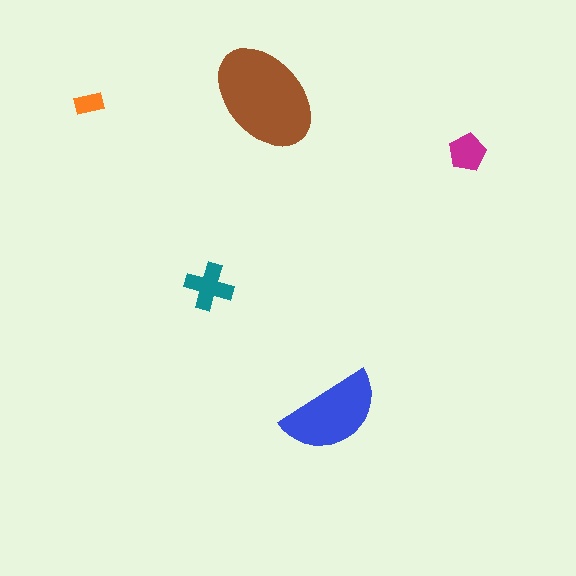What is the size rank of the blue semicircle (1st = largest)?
2nd.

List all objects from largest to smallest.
The brown ellipse, the blue semicircle, the teal cross, the magenta pentagon, the orange rectangle.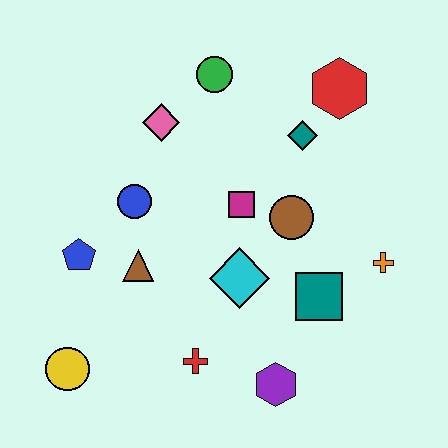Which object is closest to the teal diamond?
The red hexagon is closest to the teal diamond.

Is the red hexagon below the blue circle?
No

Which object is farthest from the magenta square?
The yellow circle is farthest from the magenta square.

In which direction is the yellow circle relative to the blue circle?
The yellow circle is below the blue circle.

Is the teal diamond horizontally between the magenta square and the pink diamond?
No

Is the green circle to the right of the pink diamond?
Yes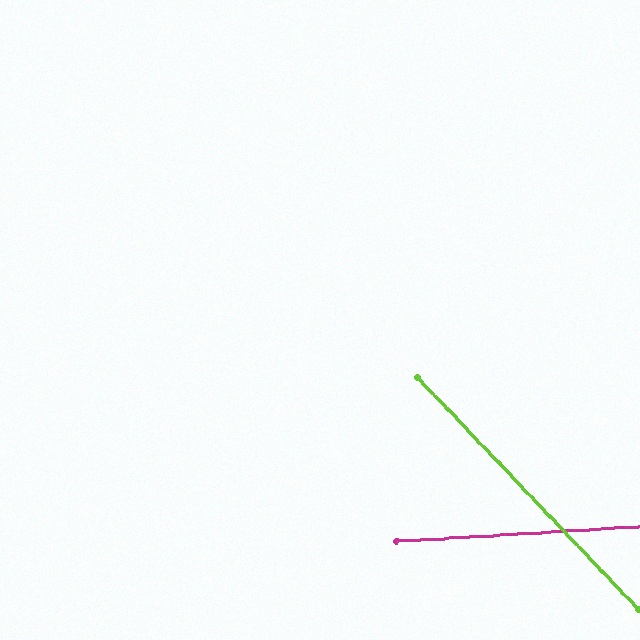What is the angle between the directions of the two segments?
Approximately 50 degrees.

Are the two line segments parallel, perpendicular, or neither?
Neither parallel nor perpendicular — they differ by about 50°.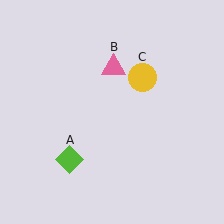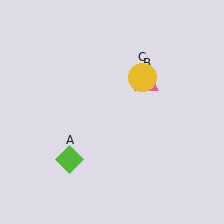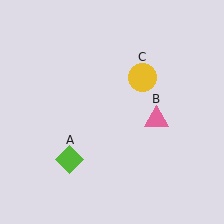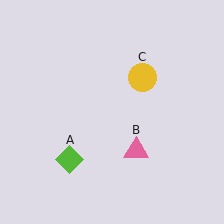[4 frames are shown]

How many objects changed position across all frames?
1 object changed position: pink triangle (object B).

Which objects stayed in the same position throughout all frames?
Lime diamond (object A) and yellow circle (object C) remained stationary.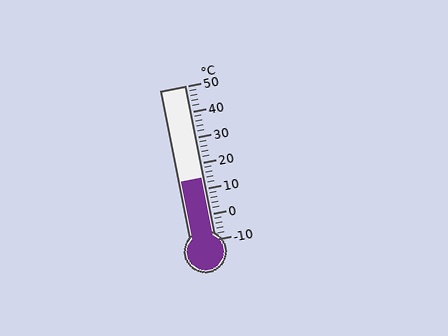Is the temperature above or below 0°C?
The temperature is above 0°C.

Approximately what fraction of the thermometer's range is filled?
The thermometer is filled to approximately 40% of its range.